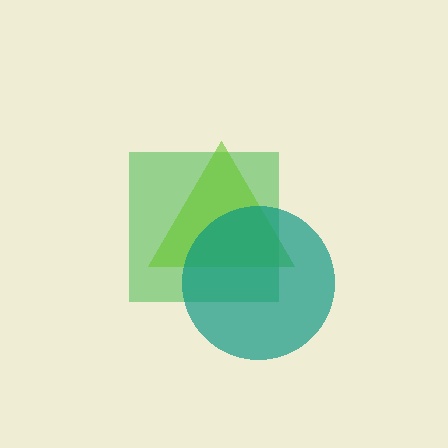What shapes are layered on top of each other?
The layered shapes are: a green square, a lime triangle, a teal circle.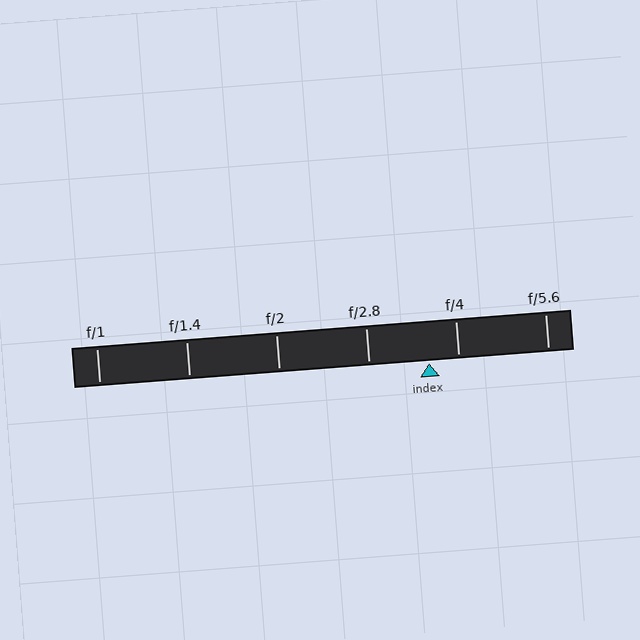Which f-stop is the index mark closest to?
The index mark is closest to f/4.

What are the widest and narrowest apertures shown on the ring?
The widest aperture shown is f/1 and the narrowest is f/5.6.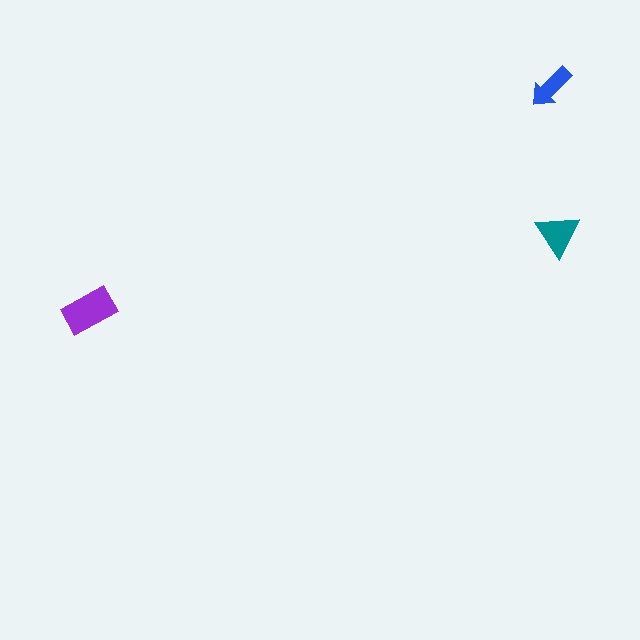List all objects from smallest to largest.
The blue arrow, the teal triangle, the purple rectangle.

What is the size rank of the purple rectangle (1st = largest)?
1st.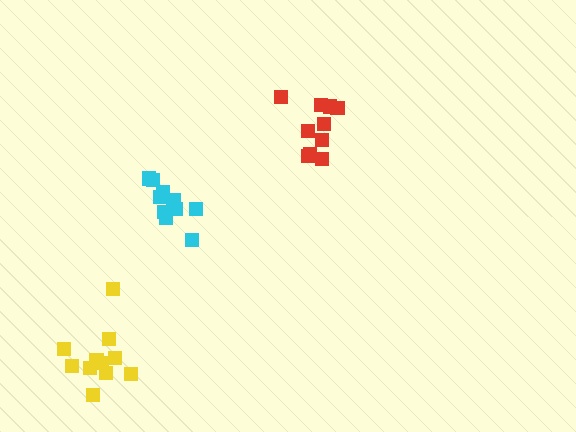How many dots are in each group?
Group 1: 10 dots, Group 2: 10 dots, Group 3: 11 dots (31 total).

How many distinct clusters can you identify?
There are 3 distinct clusters.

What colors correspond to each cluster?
The clusters are colored: cyan, red, yellow.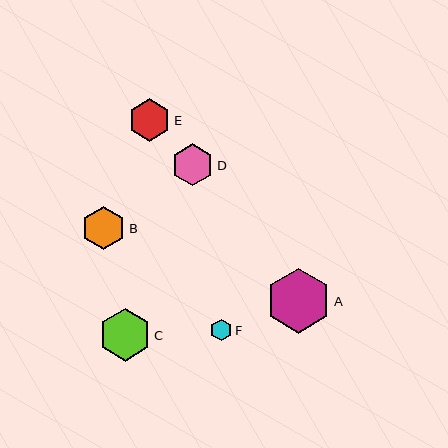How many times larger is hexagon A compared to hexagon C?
Hexagon A is approximately 1.2 times the size of hexagon C.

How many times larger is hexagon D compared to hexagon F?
Hexagon D is approximately 2.0 times the size of hexagon F.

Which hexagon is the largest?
Hexagon A is the largest with a size of approximately 65 pixels.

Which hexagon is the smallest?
Hexagon F is the smallest with a size of approximately 21 pixels.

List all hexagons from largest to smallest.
From largest to smallest: A, C, B, E, D, F.